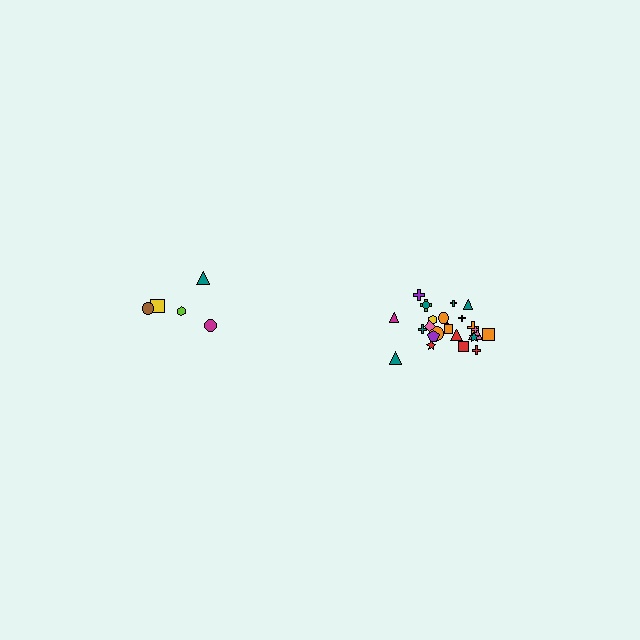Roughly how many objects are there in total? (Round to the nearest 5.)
Roughly 30 objects in total.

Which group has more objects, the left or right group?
The right group.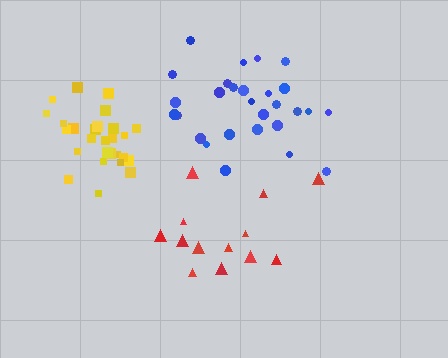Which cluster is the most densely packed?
Yellow.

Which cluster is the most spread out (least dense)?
Red.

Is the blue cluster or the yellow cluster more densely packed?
Yellow.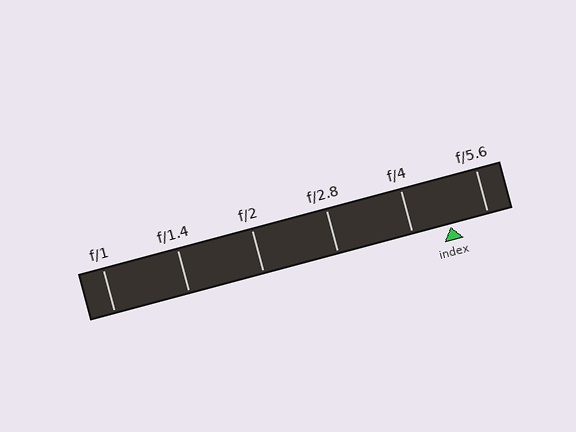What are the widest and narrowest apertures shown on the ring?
The widest aperture shown is f/1 and the narrowest is f/5.6.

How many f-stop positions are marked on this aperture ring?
There are 6 f-stop positions marked.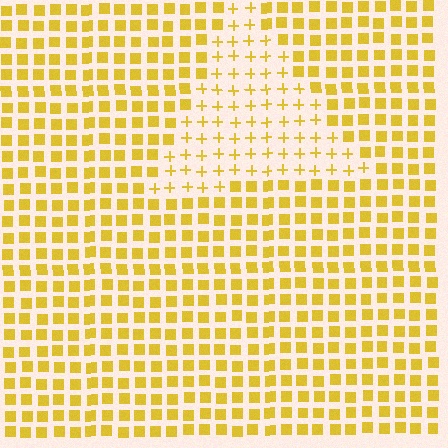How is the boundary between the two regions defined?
The boundary is defined by a change in element shape: plus signs inside vs. squares outside. All elements share the same color and spacing.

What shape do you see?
I see a triangle.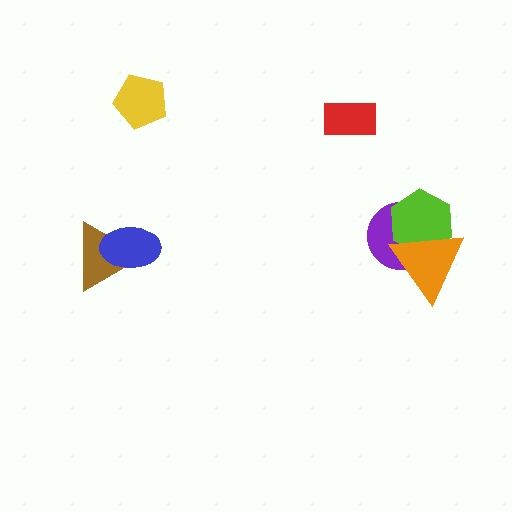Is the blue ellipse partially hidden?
No, no other shape covers it.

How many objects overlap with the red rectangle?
0 objects overlap with the red rectangle.